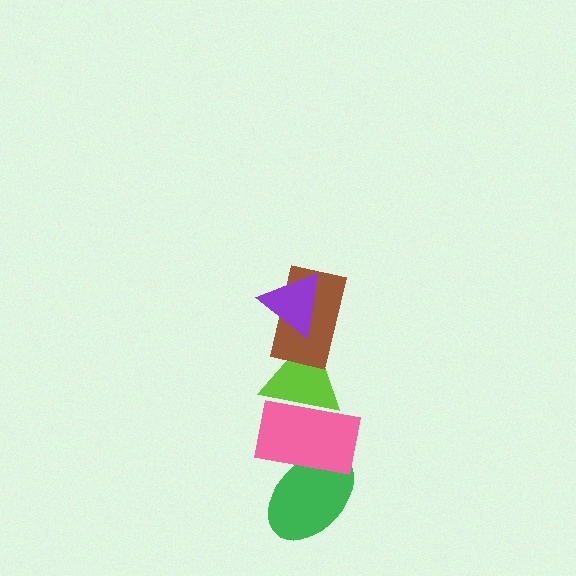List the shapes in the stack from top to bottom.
From top to bottom: the purple triangle, the brown rectangle, the lime triangle, the pink rectangle, the green ellipse.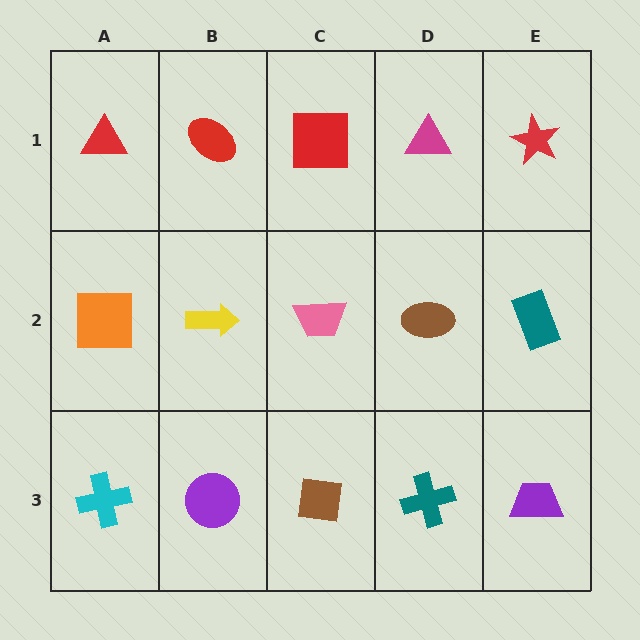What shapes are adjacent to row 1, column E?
A teal rectangle (row 2, column E), a magenta triangle (row 1, column D).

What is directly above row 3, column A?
An orange square.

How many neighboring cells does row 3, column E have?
2.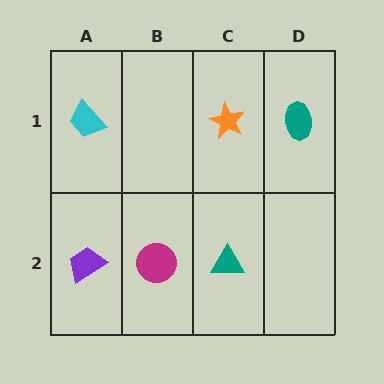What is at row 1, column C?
An orange star.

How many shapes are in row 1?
3 shapes.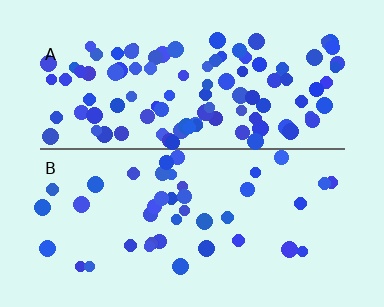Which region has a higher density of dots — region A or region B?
A (the top).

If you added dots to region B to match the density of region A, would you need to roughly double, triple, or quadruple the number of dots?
Approximately double.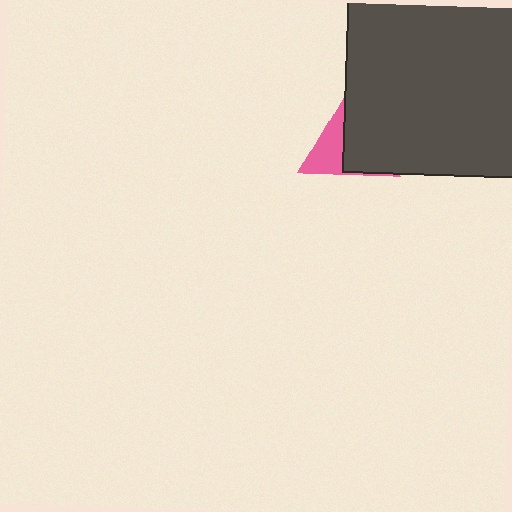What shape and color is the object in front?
The object in front is a dark gray rectangle.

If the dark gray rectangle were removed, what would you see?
You would see the complete pink triangle.